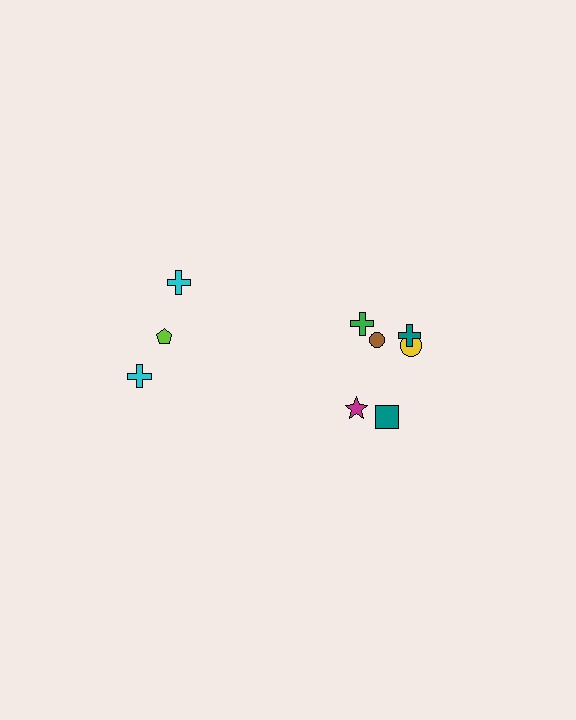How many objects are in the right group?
There are 6 objects.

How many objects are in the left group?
There are 3 objects.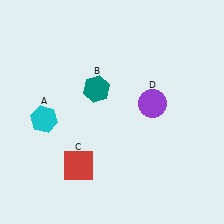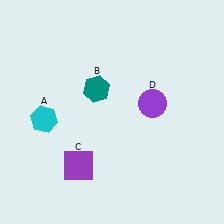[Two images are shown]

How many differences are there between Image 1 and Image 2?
There is 1 difference between the two images.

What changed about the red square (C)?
In Image 1, C is red. In Image 2, it changed to purple.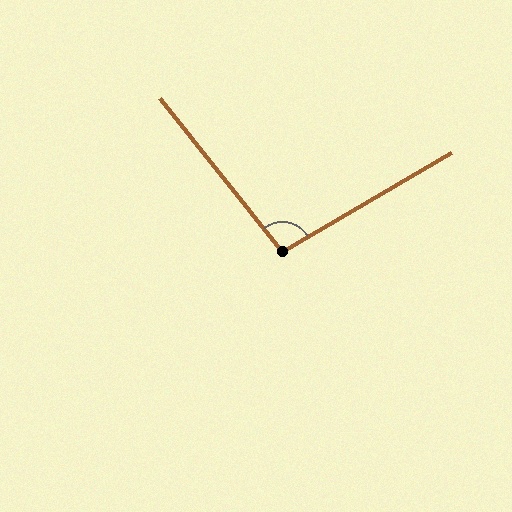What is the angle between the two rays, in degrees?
Approximately 98 degrees.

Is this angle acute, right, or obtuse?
It is obtuse.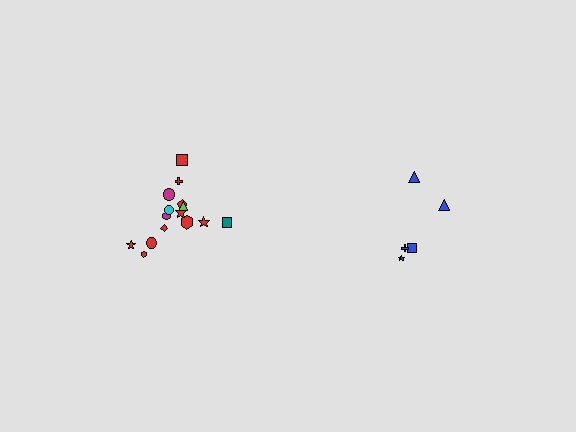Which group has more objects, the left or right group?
The left group.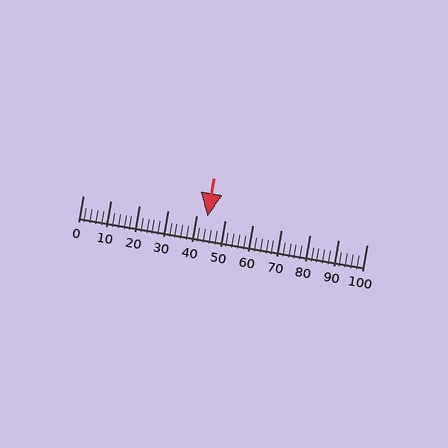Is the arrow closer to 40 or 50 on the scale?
The arrow is closer to 40.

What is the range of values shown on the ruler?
The ruler shows values from 0 to 100.